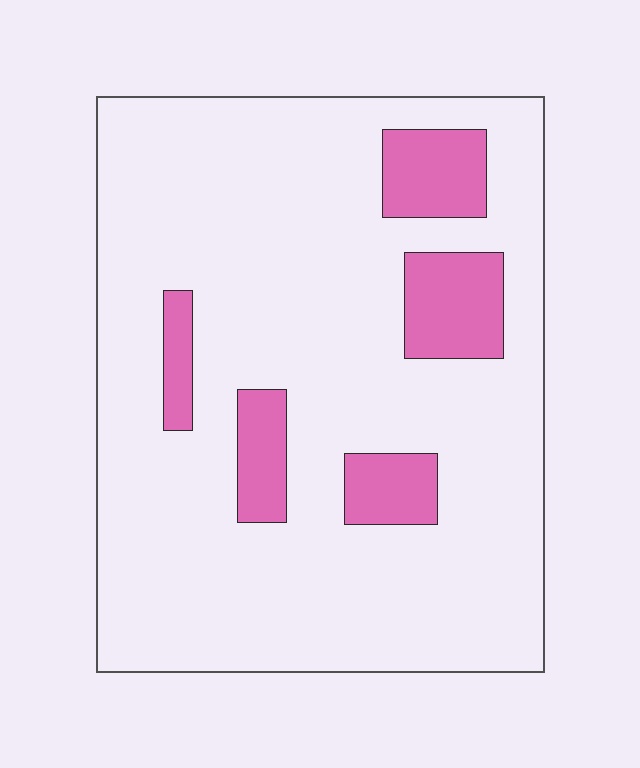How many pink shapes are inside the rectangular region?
5.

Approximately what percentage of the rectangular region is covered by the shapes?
Approximately 15%.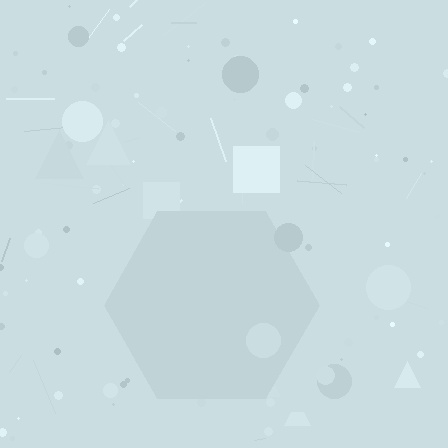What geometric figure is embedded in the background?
A hexagon is embedded in the background.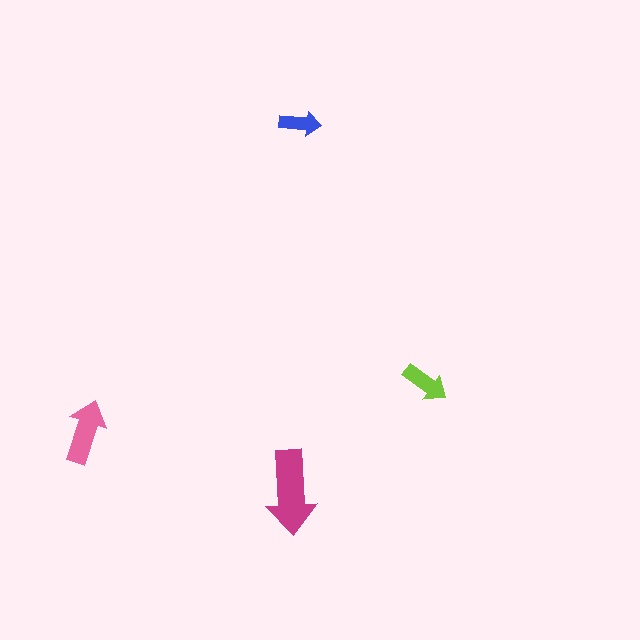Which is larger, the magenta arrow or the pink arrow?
The magenta one.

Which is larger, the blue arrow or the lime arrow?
The lime one.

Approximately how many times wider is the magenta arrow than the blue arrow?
About 2 times wider.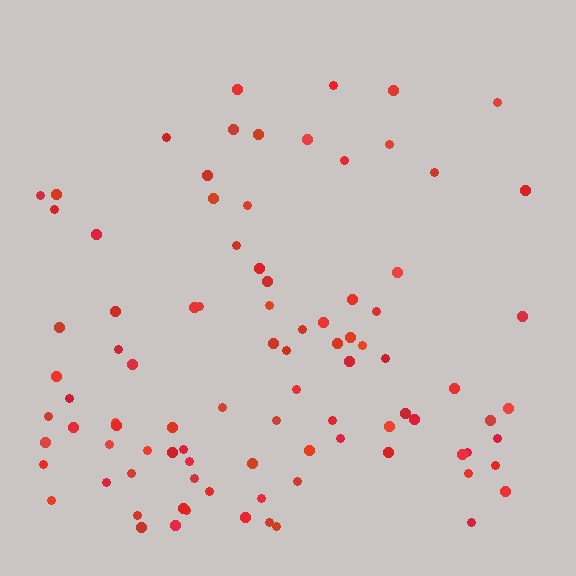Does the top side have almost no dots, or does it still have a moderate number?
Still a moderate number, just noticeably fewer than the bottom.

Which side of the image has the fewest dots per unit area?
The top.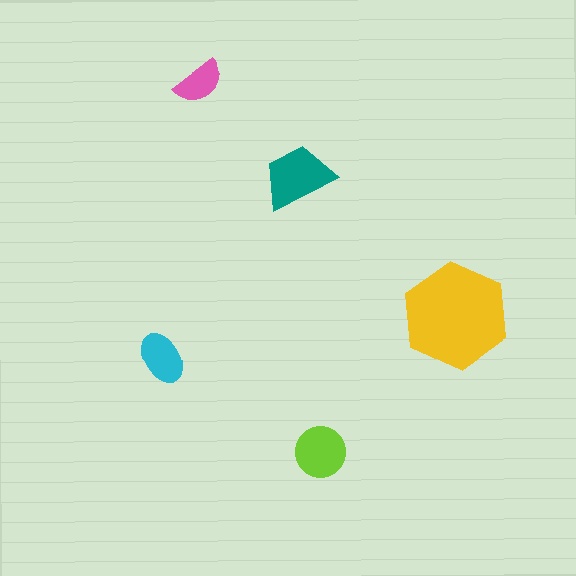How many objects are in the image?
There are 5 objects in the image.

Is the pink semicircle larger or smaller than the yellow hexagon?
Smaller.